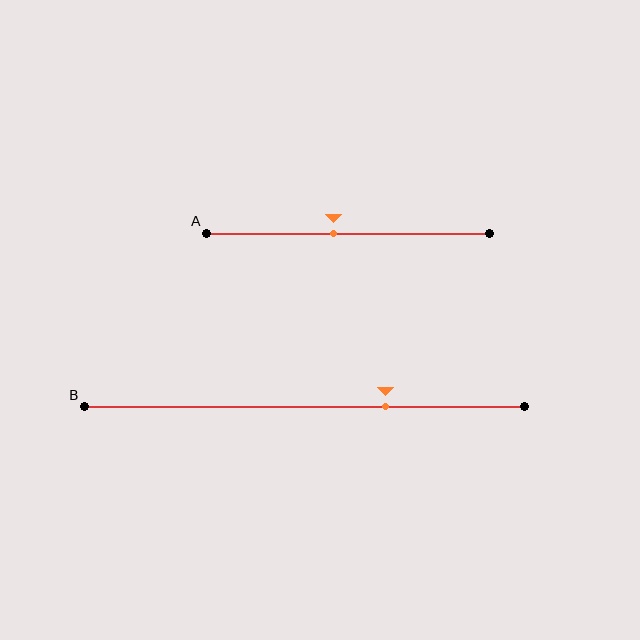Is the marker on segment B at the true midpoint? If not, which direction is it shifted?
No, the marker on segment B is shifted to the right by about 19% of the segment length.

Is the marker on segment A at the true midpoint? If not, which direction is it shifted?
No, the marker on segment A is shifted to the left by about 5% of the segment length.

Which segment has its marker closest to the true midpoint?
Segment A has its marker closest to the true midpoint.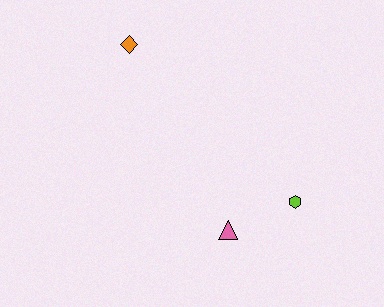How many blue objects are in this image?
There are no blue objects.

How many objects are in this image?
There are 3 objects.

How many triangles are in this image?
There is 1 triangle.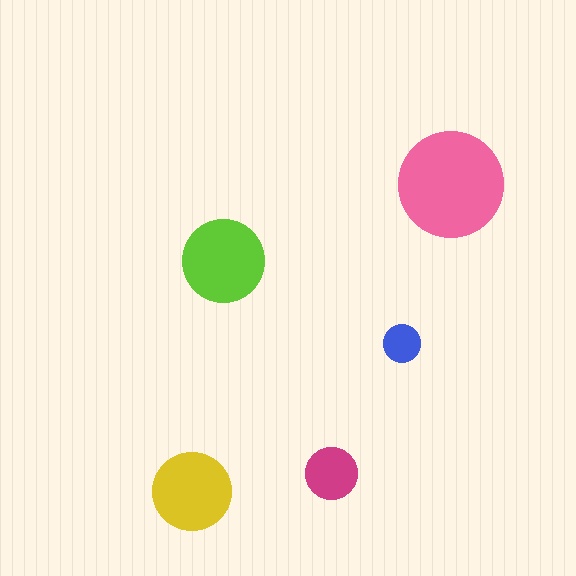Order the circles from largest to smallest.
the pink one, the lime one, the yellow one, the magenta one, the blue one.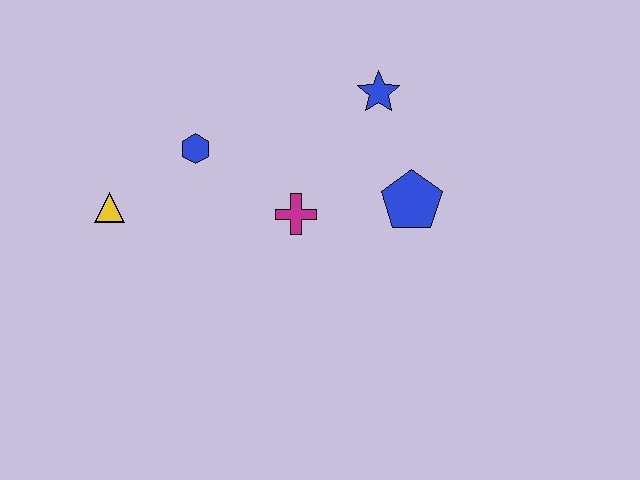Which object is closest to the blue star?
The blue pentagon is closest to the blue star.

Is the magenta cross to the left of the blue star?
Yes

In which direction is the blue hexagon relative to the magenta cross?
The blue hexagon is to the left of the magenta cross.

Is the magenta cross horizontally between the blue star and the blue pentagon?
No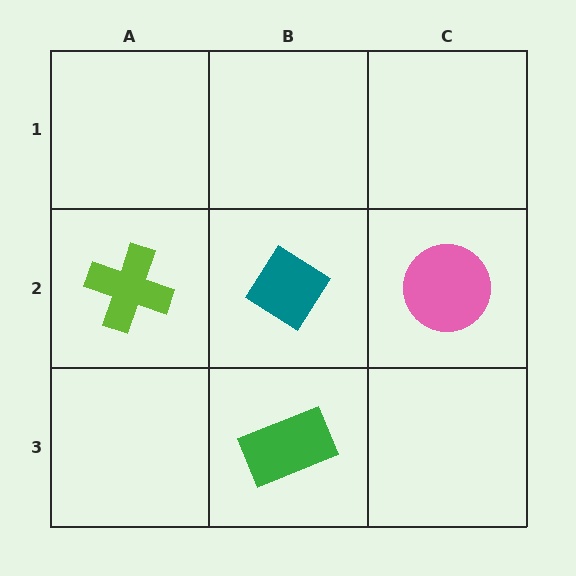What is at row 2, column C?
A pink circle.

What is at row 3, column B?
A green rectangle.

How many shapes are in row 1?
0 shapes.